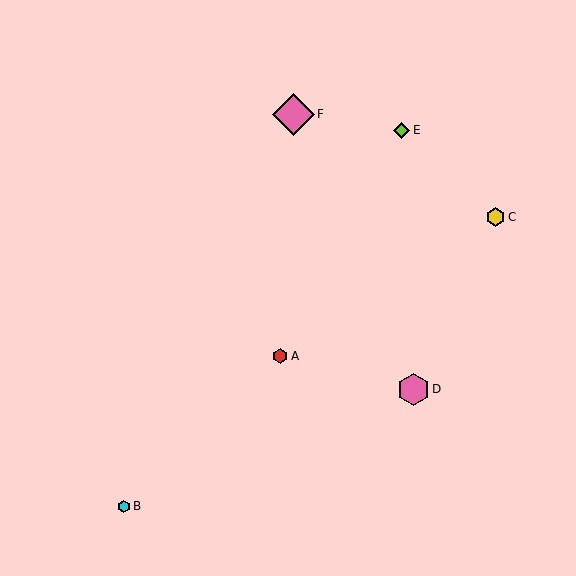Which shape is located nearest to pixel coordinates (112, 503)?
The cyan hexagon (labeled B) at (124, 506) is nearest to that location.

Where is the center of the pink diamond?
The center of the pink diamond is at (293, 114).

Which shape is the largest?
The pink diamond (labeled F) is the largest.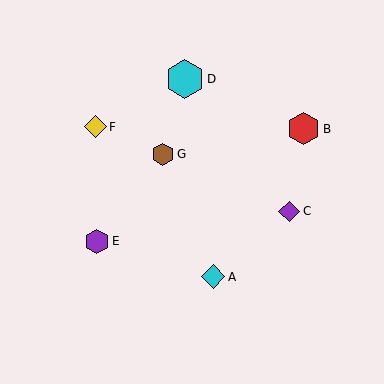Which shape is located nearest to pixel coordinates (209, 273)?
The cyan diamond (labeled A) at (213, 277) is nearest to that location.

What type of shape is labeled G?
Shape G is a brown hexagon.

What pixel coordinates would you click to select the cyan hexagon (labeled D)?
Click at (185, 79) to select the cyan hexagon D.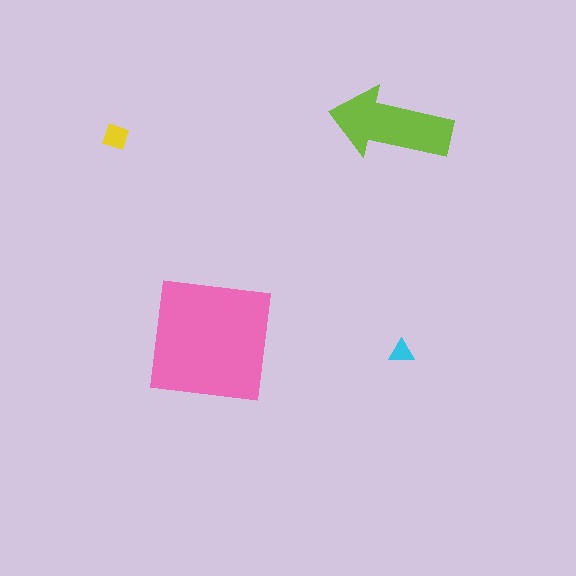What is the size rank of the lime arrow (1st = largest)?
2nd.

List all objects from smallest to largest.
The cyan triangle, the yellow diamond, the lime arrow, the pink square.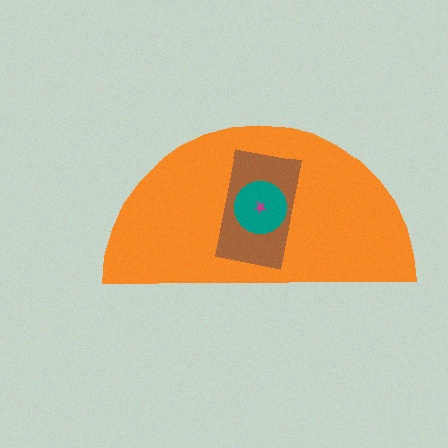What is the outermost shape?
The orange semicircle.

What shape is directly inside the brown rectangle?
The teal circle.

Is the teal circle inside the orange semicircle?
Yes.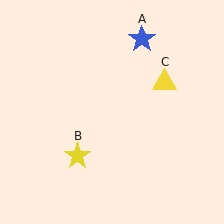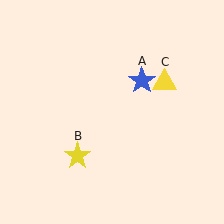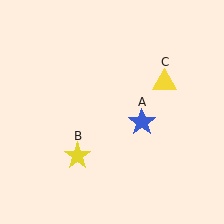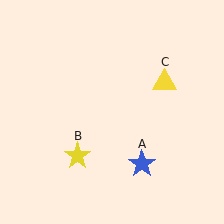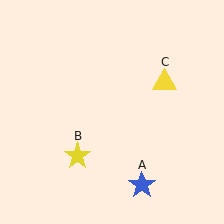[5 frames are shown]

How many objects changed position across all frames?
1 object changed position: blue star (object A).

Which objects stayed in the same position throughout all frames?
Yellow star (object B) and yellow triangle (object C) remained stationary.